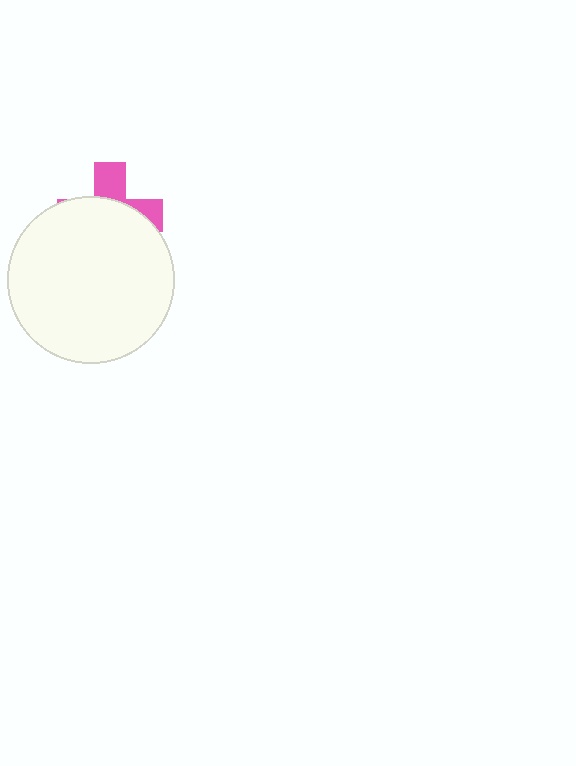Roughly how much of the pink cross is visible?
A small part of it is visible (roughly 32%).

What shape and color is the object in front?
The object in front is a white circle.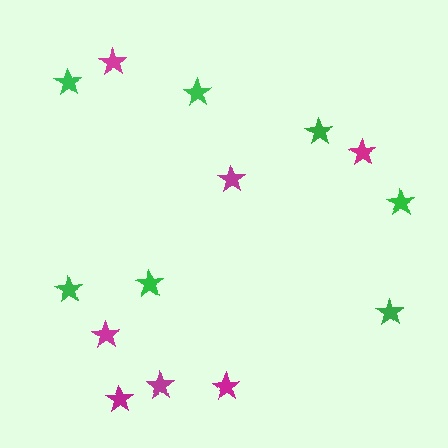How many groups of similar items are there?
There are 2 groups: one group of green stars (7) and one group of magenta stars (7).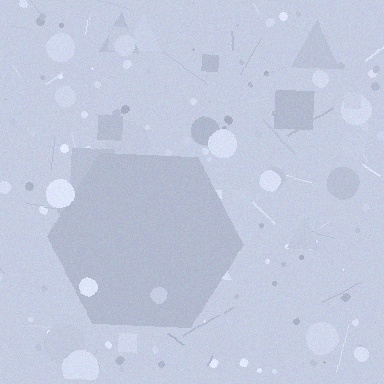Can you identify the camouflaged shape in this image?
The camouflaged shape is a hexagon.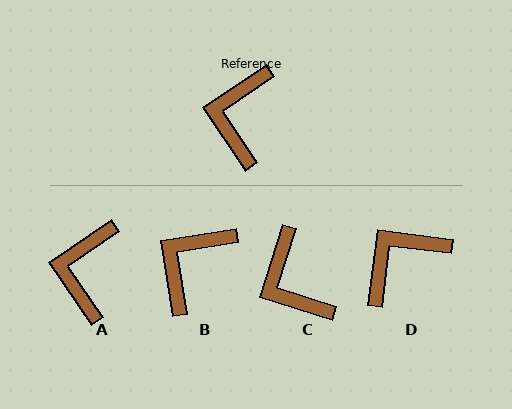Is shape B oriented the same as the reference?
No, it is off by about 25 degrees.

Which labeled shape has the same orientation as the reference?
A.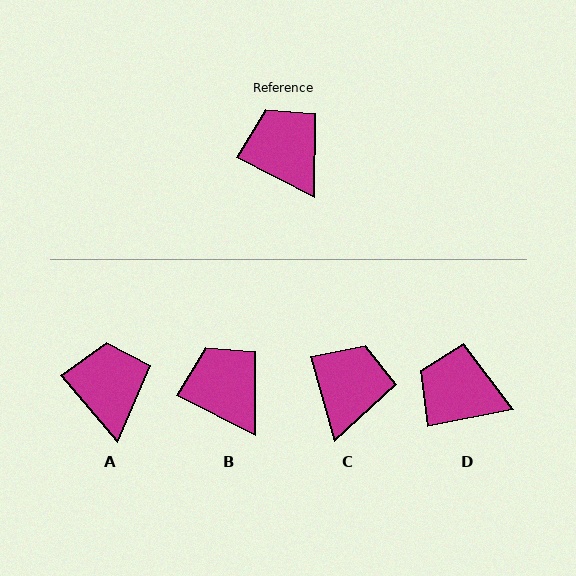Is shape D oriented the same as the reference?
No, it is off by about 38 degrees.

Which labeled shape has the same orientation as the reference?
B.